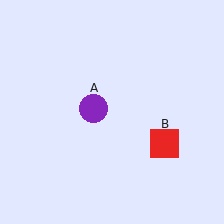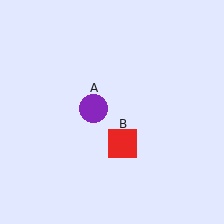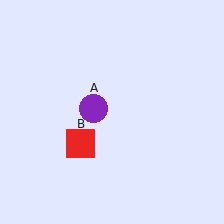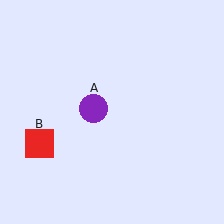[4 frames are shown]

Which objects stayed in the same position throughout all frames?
Purple circle (object A) remained stationary.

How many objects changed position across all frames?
1 object changed position: red square (object B).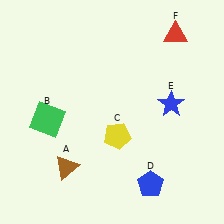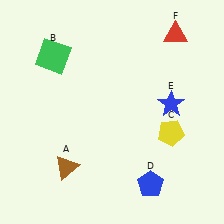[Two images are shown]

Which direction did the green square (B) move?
The green square (B) moved up.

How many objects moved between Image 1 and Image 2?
2 objects moved between the two images.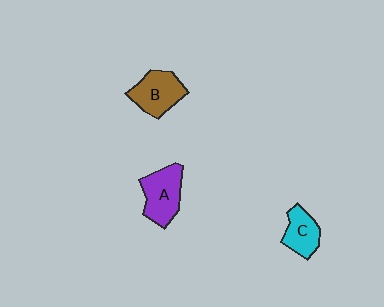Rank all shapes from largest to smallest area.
From largest to smallest: A (purple), B (brown), C (cyan).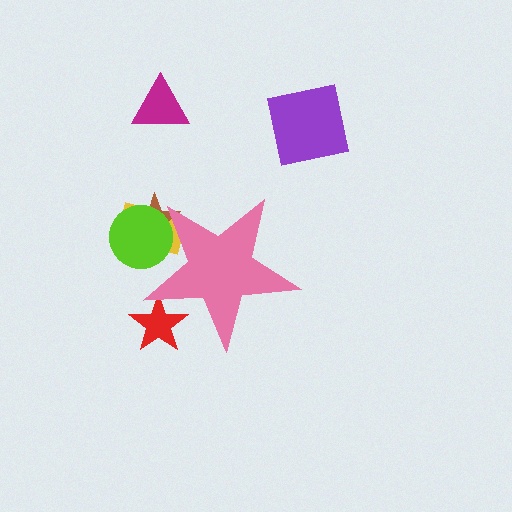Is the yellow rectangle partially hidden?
Yes, the yellow rectangle is partially hidden behind the pink star.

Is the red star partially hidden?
Yes, the red star is partially hidden behind the pink star.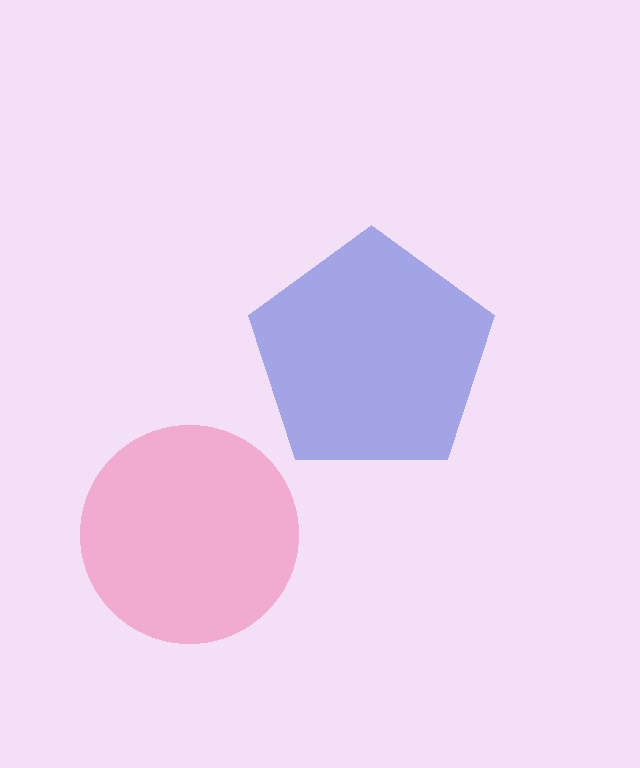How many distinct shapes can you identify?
There are 2 distinct shapes: a pink circle, a blue pentagon.